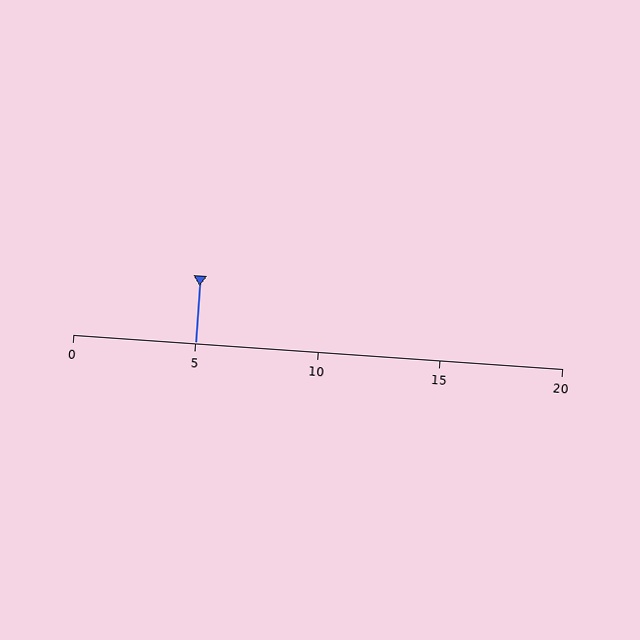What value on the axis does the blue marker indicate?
The marker indicates approximately 5.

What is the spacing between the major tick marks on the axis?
The major ticks are spaced 5 apart.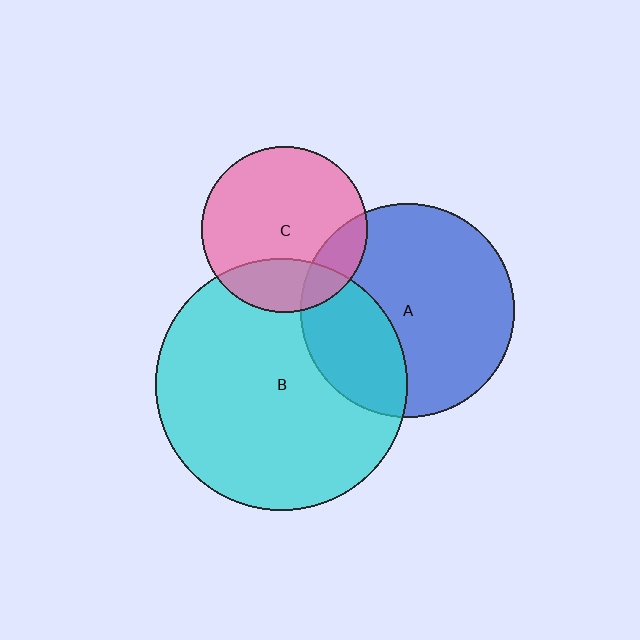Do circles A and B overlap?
Yes.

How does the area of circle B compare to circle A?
Approximately 1.4 times.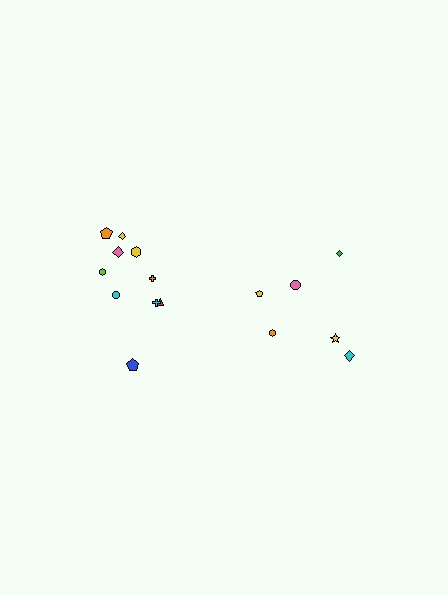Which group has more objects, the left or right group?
The left group.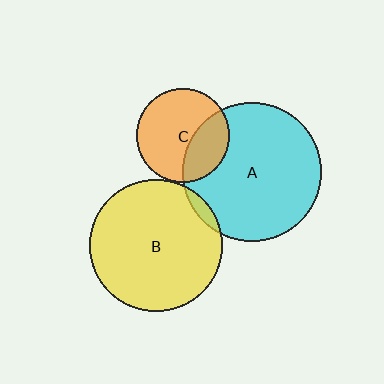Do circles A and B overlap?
Yes.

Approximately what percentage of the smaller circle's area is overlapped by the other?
Approximately 5%.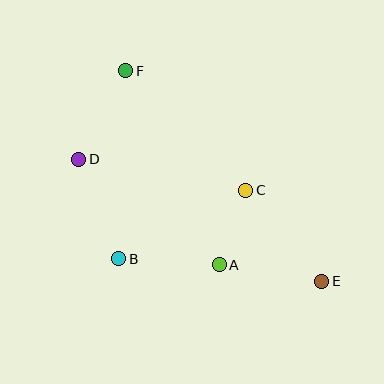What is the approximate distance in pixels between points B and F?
The distance between B and F is approximately 188 pixels.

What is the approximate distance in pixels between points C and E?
The distance between C and E is approximately 118 pixels.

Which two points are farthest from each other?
Points E and F are farthest from each other.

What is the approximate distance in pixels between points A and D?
The distance between A and D is approximately 175 pixels.